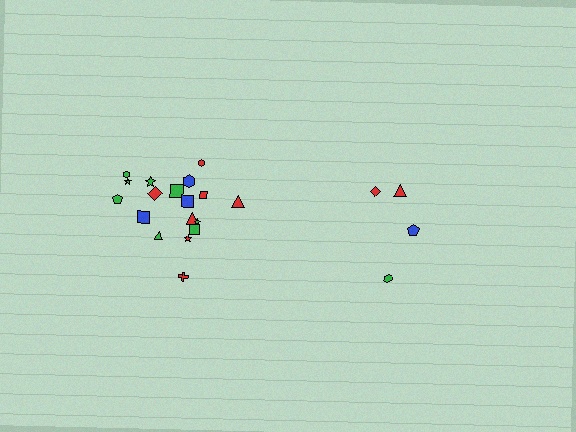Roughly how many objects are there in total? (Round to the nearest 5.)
Roughly 20 objects in total.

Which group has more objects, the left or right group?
The left group.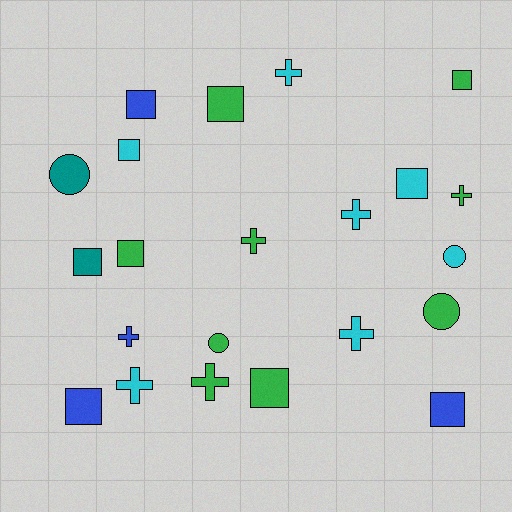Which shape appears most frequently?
Square, with 10 objects.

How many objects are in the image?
There are 22 objects.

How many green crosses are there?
There are 3 green crosses.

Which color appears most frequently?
Green, with 9 objects.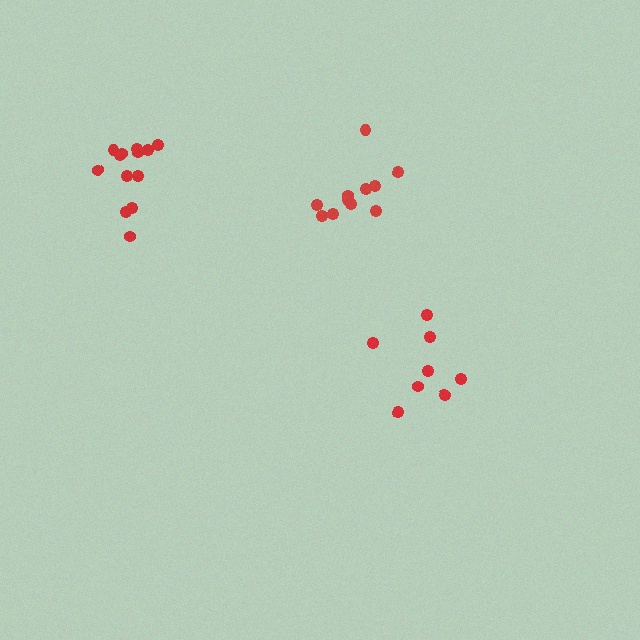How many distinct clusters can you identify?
There are 3 distinct clusters.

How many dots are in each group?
Group 1: 11 dots, Group 2: 13 dots, Group 3: 8 dots (32 total).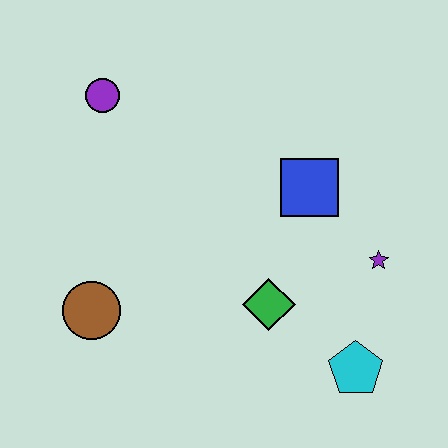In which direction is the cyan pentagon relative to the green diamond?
The cyan pentagon is to the right of the green diamond.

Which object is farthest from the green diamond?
The purple circle is farthest from the green diamond.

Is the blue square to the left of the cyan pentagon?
Yes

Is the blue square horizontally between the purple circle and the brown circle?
No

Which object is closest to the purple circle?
The brown circle is closest to the purple circle.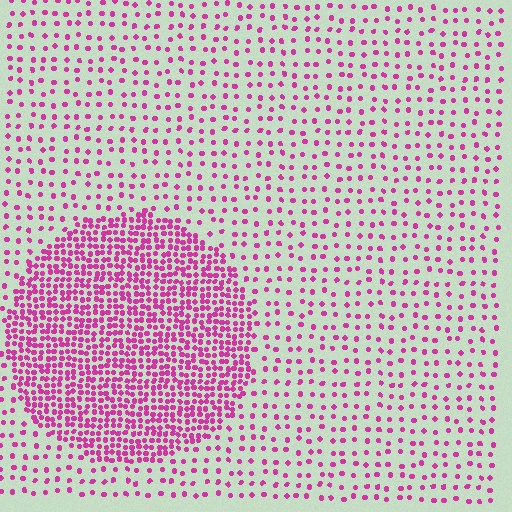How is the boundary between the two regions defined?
The boundary is defined by a change in element density (approximately 2.9x ratio). All elements are the same color, size, and shape.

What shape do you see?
I see a circle.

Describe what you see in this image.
The image contains small magenta elements arranged at two different densities. A circle-shaped region is visible where the elements are more densely packed than the surrounding area.